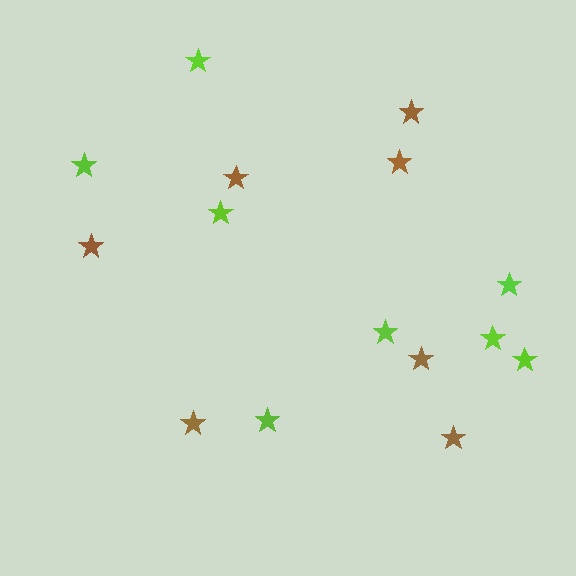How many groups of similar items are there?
There are 2 groups: one group of brown stars (7) and one group of lime stars (8).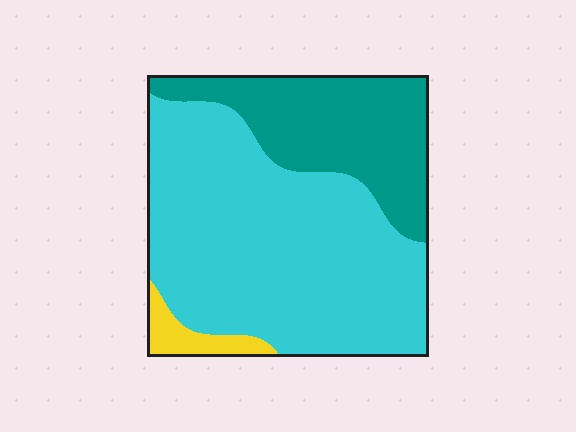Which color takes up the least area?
Yellow, at roughly 5%.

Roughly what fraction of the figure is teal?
Teal covers 29% of the figure.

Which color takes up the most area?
Cyan, at roughly 65%.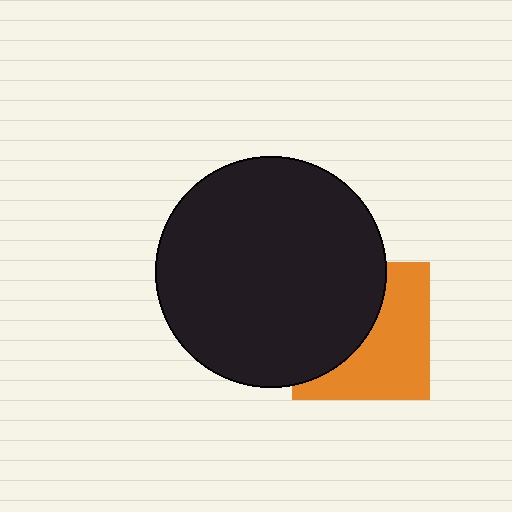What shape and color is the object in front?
The object in front is a black circle.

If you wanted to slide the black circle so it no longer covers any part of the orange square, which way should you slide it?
Slide it left — that is the most direct way to separate the two shapes.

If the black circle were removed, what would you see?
You would see the complete orange square.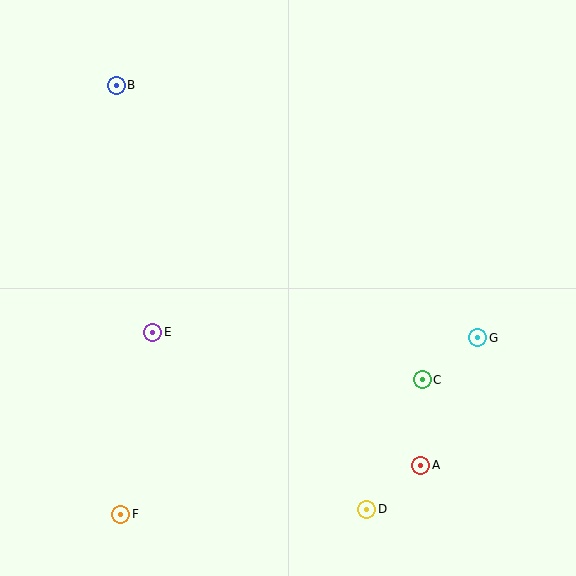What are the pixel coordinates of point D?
Point D is at (367, 509).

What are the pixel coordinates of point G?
Point G is at (478, 338).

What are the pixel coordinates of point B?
Point B is at (116, 85).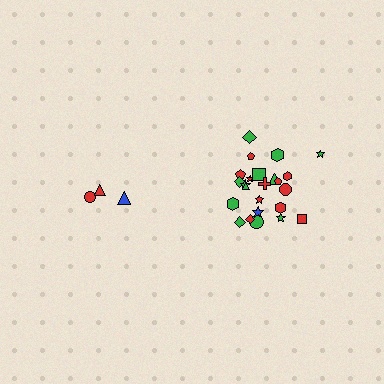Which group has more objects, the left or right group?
The right group.